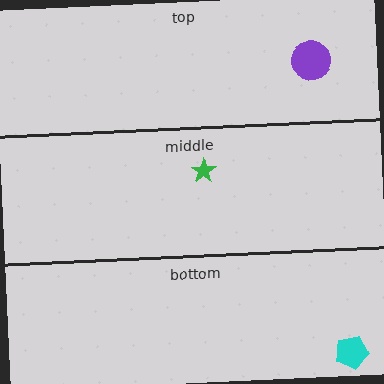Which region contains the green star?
The middle region.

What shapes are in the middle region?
The green star.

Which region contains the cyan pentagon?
The bottom region.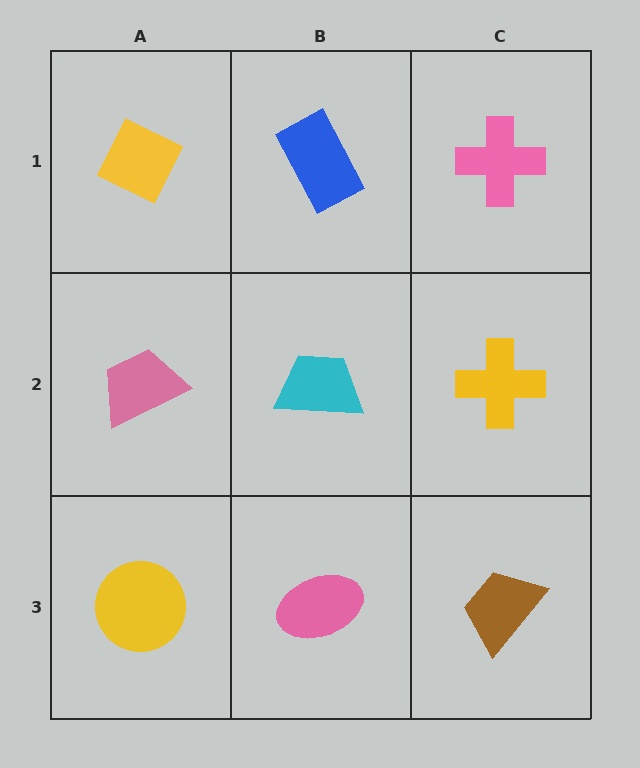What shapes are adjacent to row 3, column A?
A pink trapezoid (row 2, column A), a pink ellipse (row 3, column B).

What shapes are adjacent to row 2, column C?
A pink cross (row 1, column C), a brown trapezoid (row 3, column C), a cyan trapezoid (row 2, column B).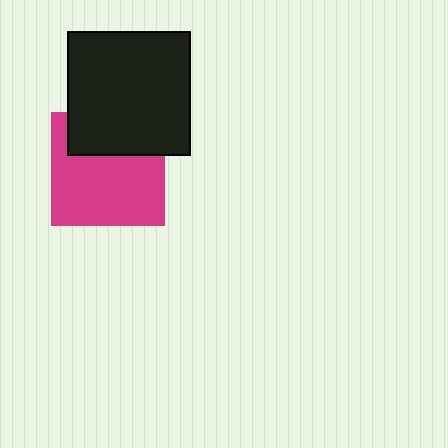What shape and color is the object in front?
The object in front is a black square.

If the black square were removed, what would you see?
You would see the complete magenta square.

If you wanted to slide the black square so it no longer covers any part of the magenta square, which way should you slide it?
Slide it up — that is the most direct way to separate the two shapes.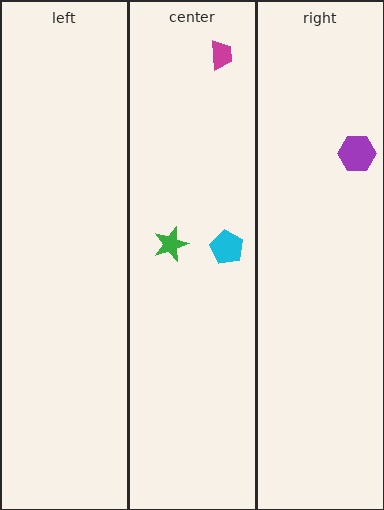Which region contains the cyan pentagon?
The center region.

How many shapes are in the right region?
1.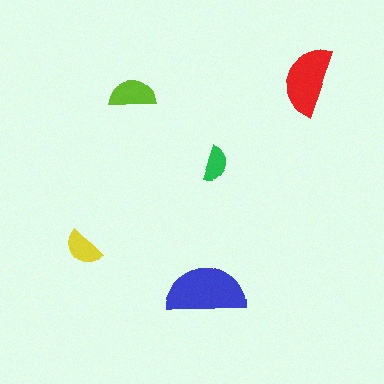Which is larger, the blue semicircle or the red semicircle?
The blue one.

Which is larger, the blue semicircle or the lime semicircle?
The blue one.